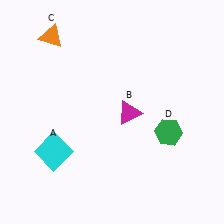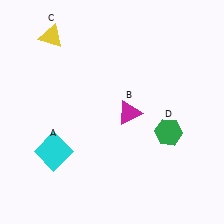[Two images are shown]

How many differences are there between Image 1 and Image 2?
There is 1 difference between the two images.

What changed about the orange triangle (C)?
In Image 1, C is orange. In Image 2, it changed to yellow.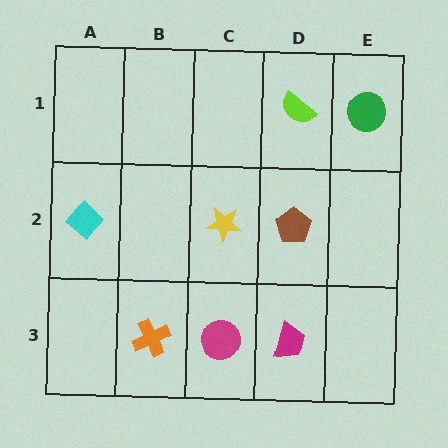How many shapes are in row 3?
3 shapes.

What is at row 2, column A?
A cyan diamond.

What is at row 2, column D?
A brown pentagon.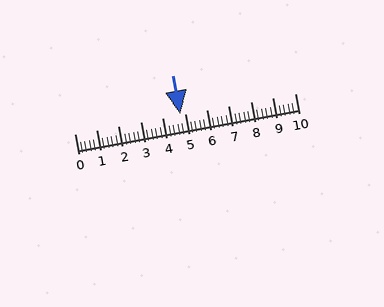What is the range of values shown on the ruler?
The ruler shows values from 0 to 10.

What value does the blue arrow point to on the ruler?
The blue arrow points to approximately 4.8.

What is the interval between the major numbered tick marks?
The major tick marks are spaced 1 units apart.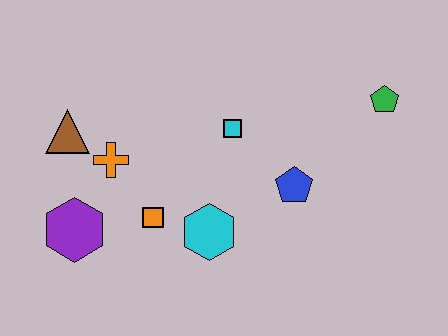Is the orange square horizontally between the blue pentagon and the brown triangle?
Yes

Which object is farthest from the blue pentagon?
The brown triangle is farthest from the blue pentagon.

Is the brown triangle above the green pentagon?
No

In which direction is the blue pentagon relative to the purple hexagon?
The blue pentagon is to the right of the purple hexagon.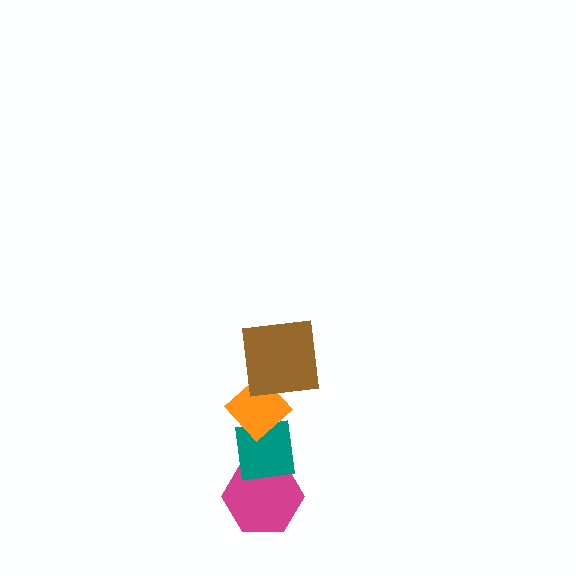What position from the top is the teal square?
The teal square is 3rd from the top.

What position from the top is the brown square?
The brown square is 1st from the top.